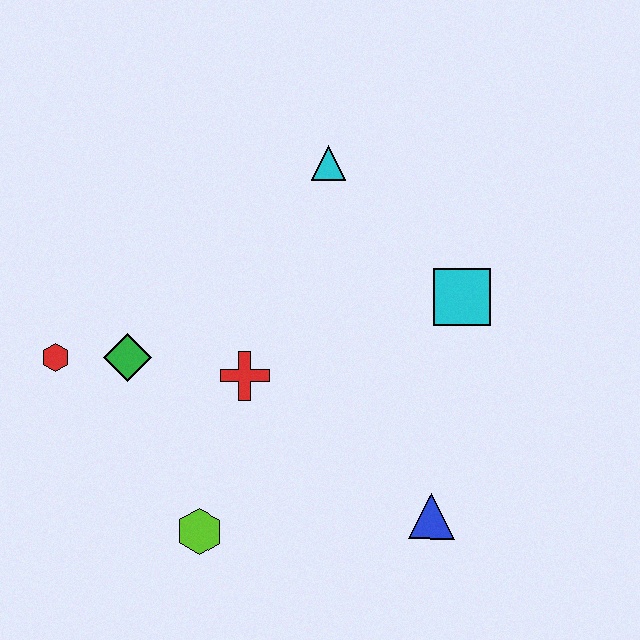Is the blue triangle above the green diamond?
No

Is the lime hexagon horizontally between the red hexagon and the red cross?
Yes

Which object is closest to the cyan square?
The cyan triangle is closest to the cyan square.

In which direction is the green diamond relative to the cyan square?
The green diamond is to the left of the cyan square.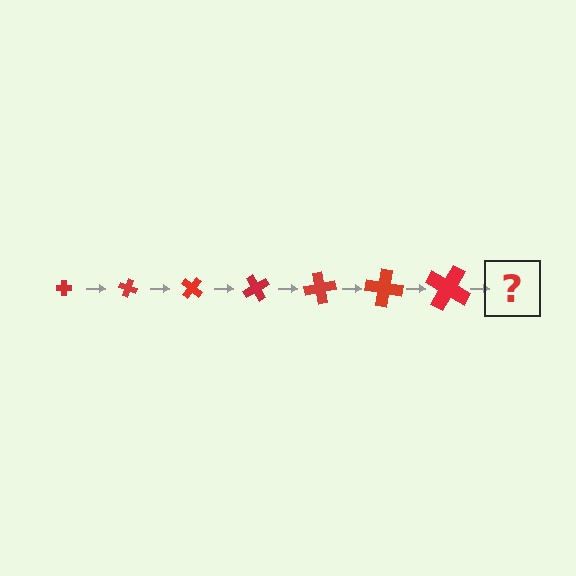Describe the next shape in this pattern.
It should be a cross, larger than the previous one and rotated 140 degrees from the start.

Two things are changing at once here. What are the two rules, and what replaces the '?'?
The two rules are that the cross grows larger each step and it rotates 20 degrees each step. The '?' should be a cross, larger than the previous one and rotated 140 degrees from the start.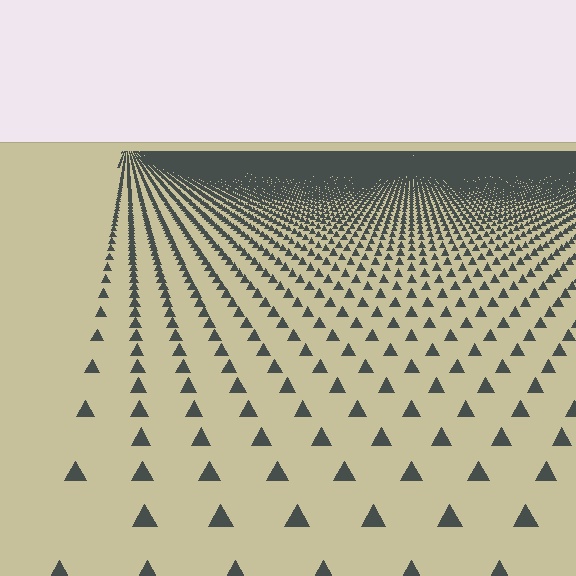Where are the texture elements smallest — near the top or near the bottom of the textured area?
Near the top.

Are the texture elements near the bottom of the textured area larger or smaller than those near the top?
Larger. Near the bottom, elements are closer to the viewer and appear at a bigger on-screen size.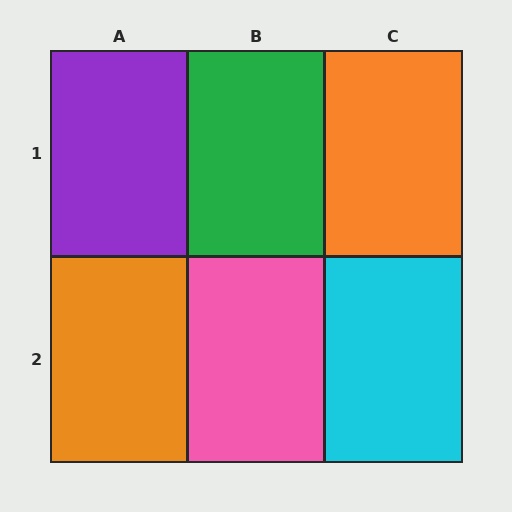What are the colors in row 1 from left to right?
Purple, green, orange.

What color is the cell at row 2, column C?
Cyan.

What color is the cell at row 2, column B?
Pink.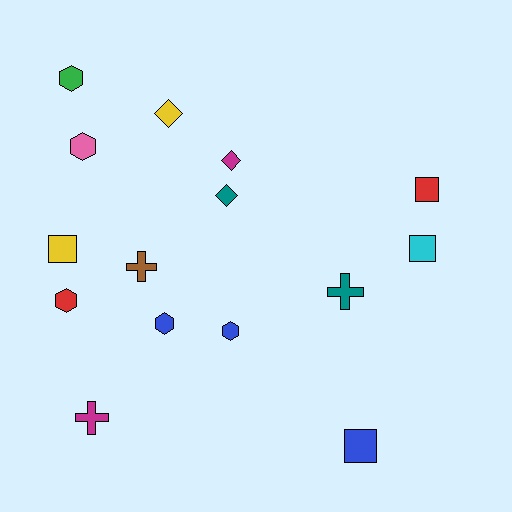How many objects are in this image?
There are 15 objects.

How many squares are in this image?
There are 4 squares.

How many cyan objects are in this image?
There is 1 cyan object.